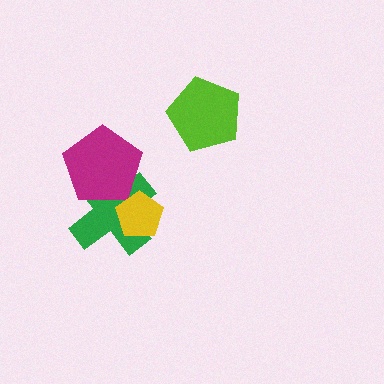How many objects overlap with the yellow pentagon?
1 object overlaps with the yellow pentagon.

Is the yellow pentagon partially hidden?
No, no other shape covers it.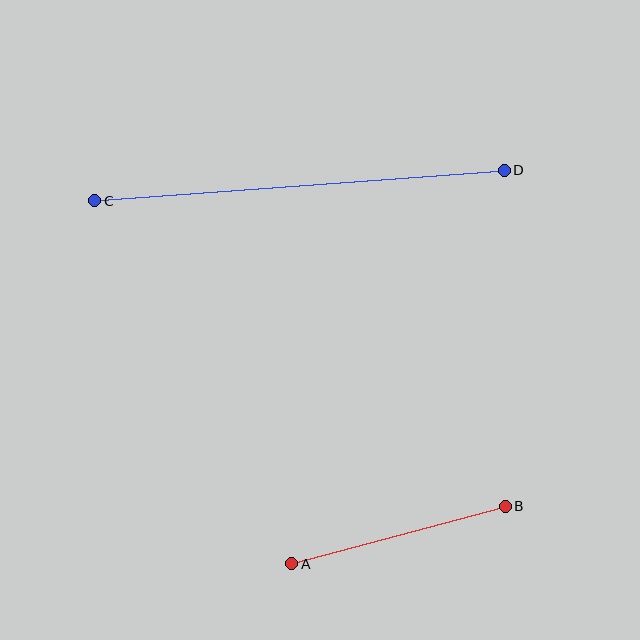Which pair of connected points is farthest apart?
Points C and D are farthest apart.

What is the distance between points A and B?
The distance is approximately 221 pixels.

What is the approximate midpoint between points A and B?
The midpoint is at approximately (398, 535) pixels.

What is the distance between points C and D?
The distance is approximately 411 pixels.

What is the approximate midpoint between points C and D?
The midpoint is at approximately (300, 185) pixels.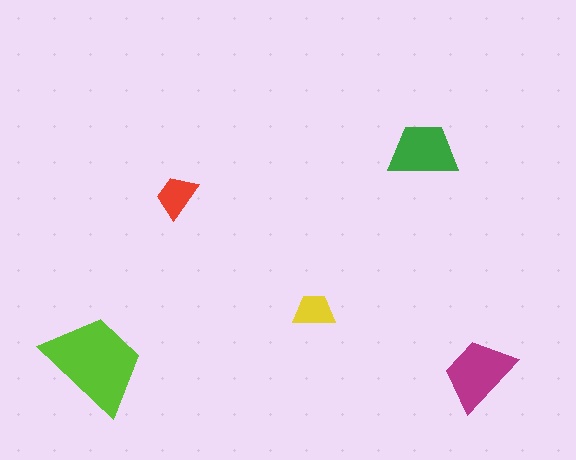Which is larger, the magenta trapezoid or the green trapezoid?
The magenta one.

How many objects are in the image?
There are 5 objects in the image.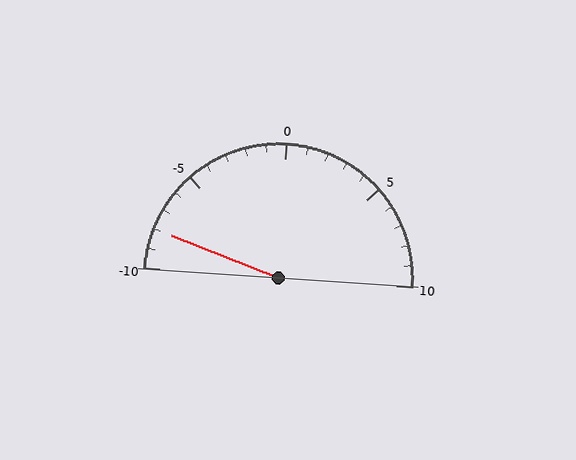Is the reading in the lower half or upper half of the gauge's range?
The reading is in the lower half of the range (-10 to 10).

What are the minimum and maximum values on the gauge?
The gauge ranges from -10 to 10.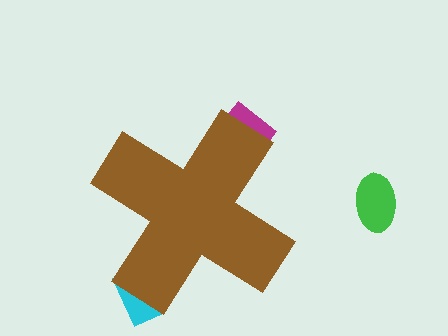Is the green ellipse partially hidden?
No, the green ellipse is fully visible.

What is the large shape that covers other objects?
A brown cross.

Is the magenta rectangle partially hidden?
Yes, the magenta rectangle is partially hidden behind the brown cross.